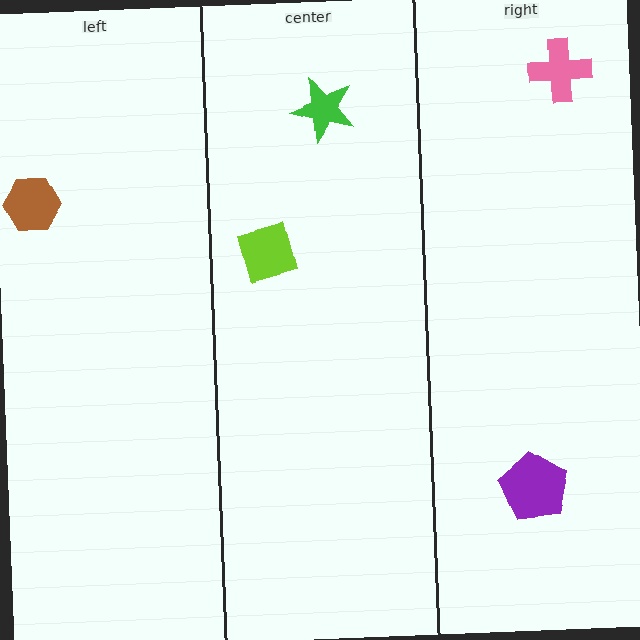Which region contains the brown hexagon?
The left region.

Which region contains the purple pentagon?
The right region.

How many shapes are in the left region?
1.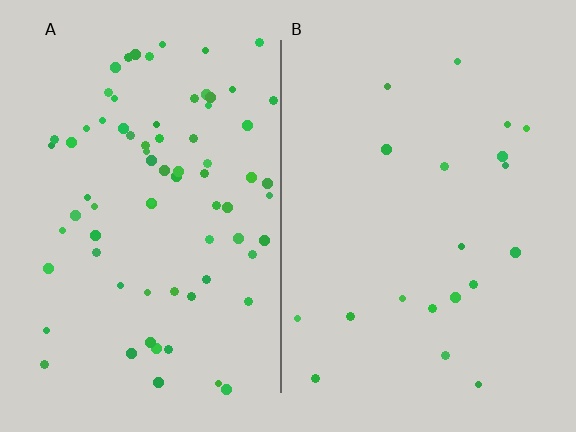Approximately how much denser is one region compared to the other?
Approximately 3.7× — region A over region B.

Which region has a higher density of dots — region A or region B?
A (the left).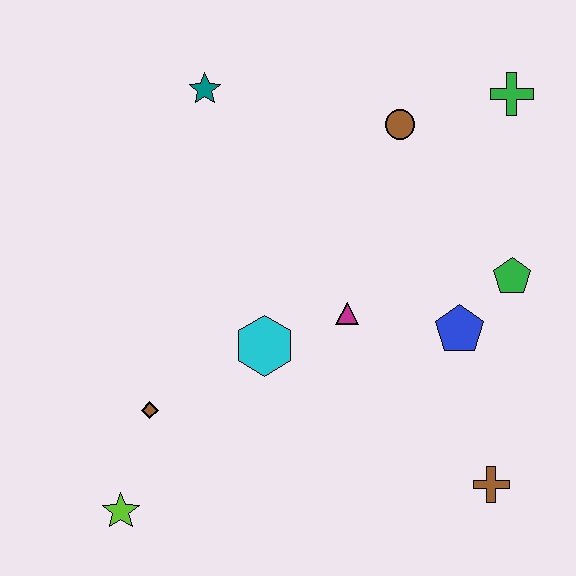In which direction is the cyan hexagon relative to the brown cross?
The cyan hexagon is to the left of the brown cross.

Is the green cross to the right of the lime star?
Yes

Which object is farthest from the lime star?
The green cross is farthest from the lime star.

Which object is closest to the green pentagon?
The blue pentagon is closest to the green pentagon.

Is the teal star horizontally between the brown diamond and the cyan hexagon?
Yes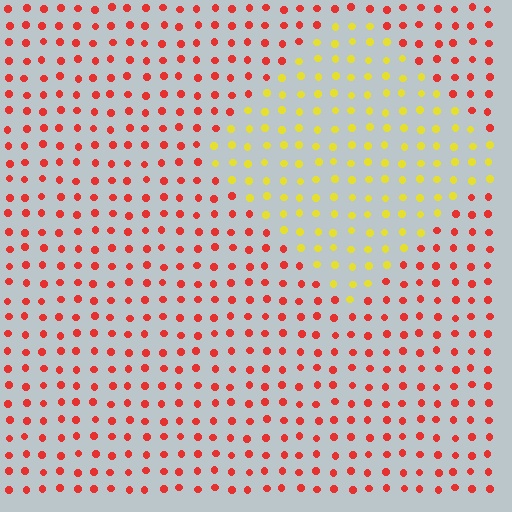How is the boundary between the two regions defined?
The boundary is defined purely by a slight shift in hue (about 58 degrees). Spacing, size, and orientation are identical on both sides.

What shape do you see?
I see a diamond.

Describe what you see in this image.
The image is filled with small red elements in a uniform arrangement. A diamond-shaped region is visible where the elements are tinted to a slightly different hue, forming a subtle color boundary.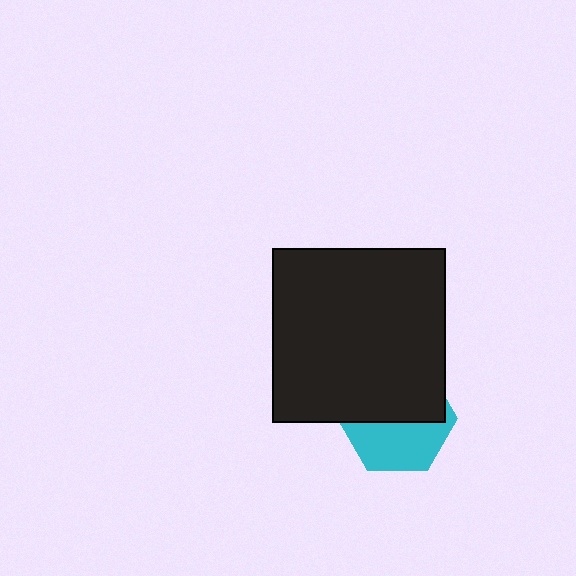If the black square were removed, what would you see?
You would see the complete cyan hexagon.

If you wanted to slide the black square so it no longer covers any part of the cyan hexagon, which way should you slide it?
Slide it up — that is the most direct way to separate the two shapes.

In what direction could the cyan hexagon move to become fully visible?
The cyan hexagon could move down. That would shift it out from behind the black square entirely.